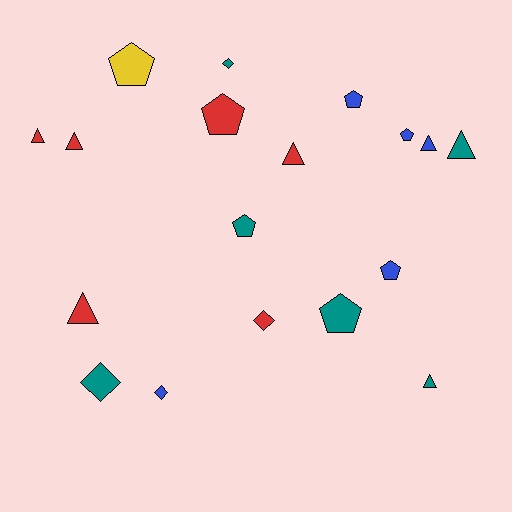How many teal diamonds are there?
There are 2 teal diamonds.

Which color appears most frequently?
Red, with 6 objects.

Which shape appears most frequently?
Pentagon, with 7 objects.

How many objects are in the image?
There are 18 objects.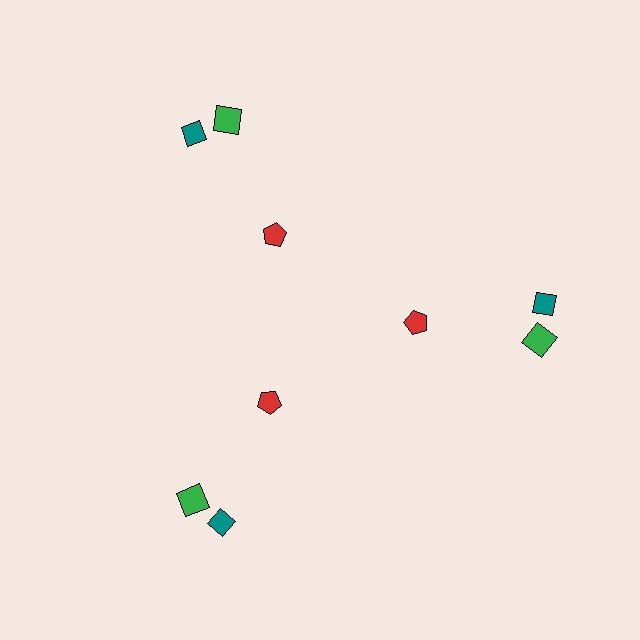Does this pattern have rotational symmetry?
Yes, this pattern has 3-fold rotational symmetry. It looks the same after rotating 120 degrees around the center.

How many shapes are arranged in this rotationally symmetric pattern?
There are 9 shapes, arranged in 3 groups of 3.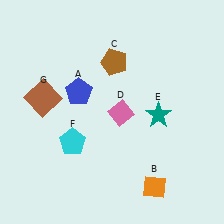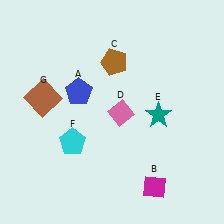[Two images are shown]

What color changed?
The diamond (B) changed from orange in Image 1 to magenta in Image 2.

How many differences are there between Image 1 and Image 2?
There is 1 difference between the two images.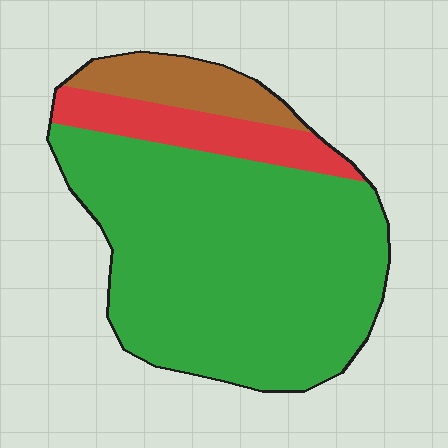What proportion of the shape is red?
Red takes up about one eighth (1/8) of the shape.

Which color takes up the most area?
Green, at roughly 75%.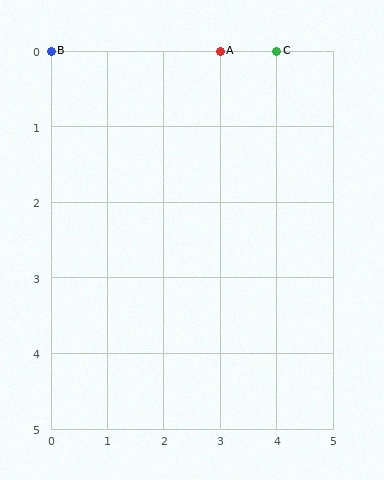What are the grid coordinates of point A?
Point A is at grid coordinates (3, 0).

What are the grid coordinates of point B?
Point B is at grid coordinates (0, 0).